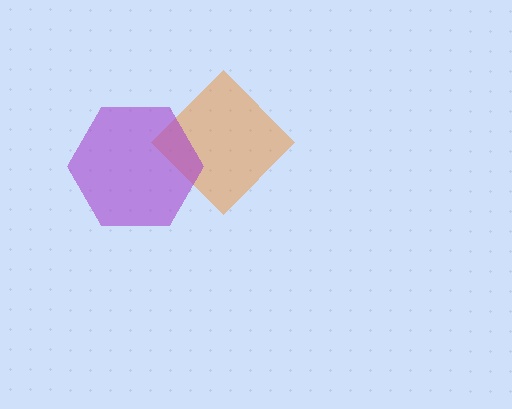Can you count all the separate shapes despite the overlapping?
Yes, there are 2 separate shapes.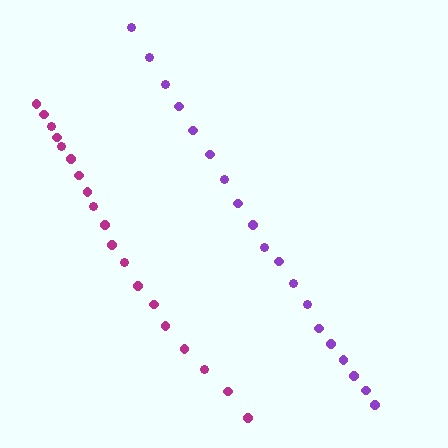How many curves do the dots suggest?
There are 2 distinct paths.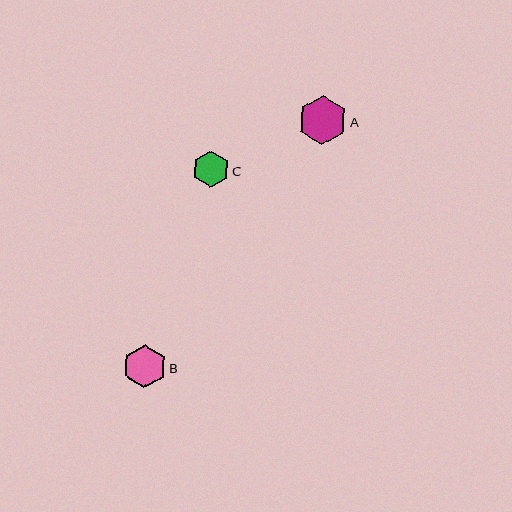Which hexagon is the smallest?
Hexagon C is the smallest with a size of approximately 37 pixels.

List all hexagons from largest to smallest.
From largest to smallest: A, B, C.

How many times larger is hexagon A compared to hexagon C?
Hexagon A is approximately 1.3 times the size of hexagon C.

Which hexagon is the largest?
Hexagon A is the largest with a size of approximately 48 pixels.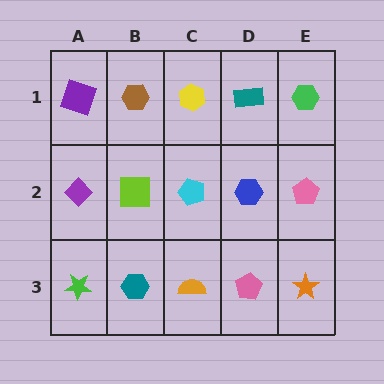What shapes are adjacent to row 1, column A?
A purple diamond (row 2, column A), a brown hexagon (row 1, column B).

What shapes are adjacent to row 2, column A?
A purple square (row 1, column A), a green star (row 3, column A), a lime square (row 2, column B).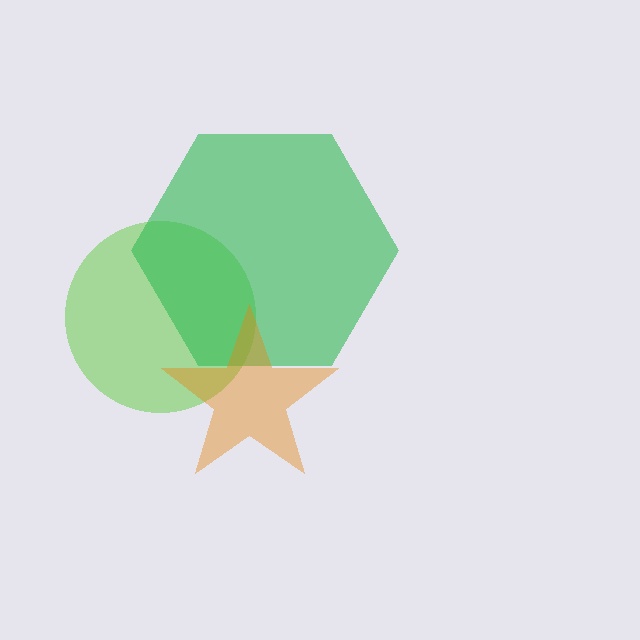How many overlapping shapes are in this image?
There are 3 overlapping shapes in the image.